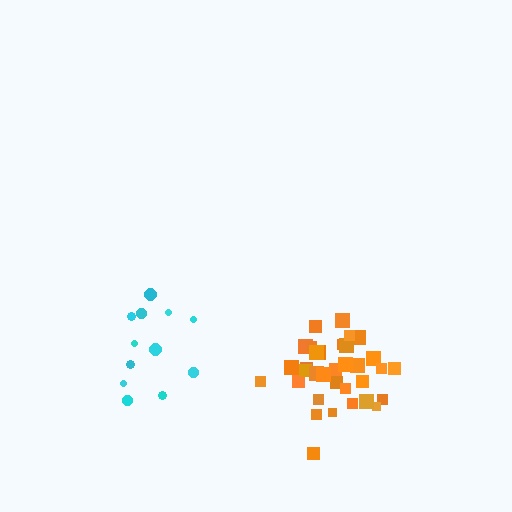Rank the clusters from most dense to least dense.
orange, cyan.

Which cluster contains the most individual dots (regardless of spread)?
Orange (34).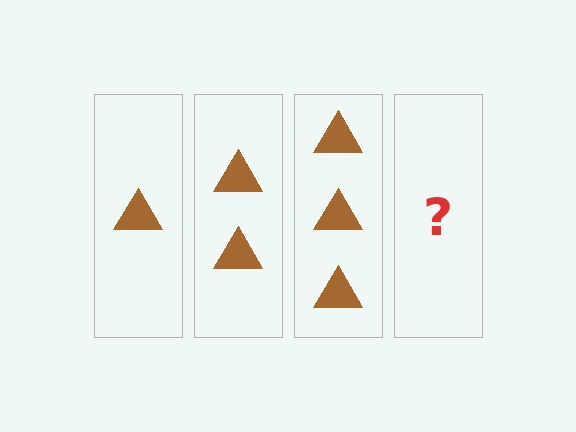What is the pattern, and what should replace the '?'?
The pattern is that each step adds one more triangle. The '?' should be 4 triangles.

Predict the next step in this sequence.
The next step is 4 triangles.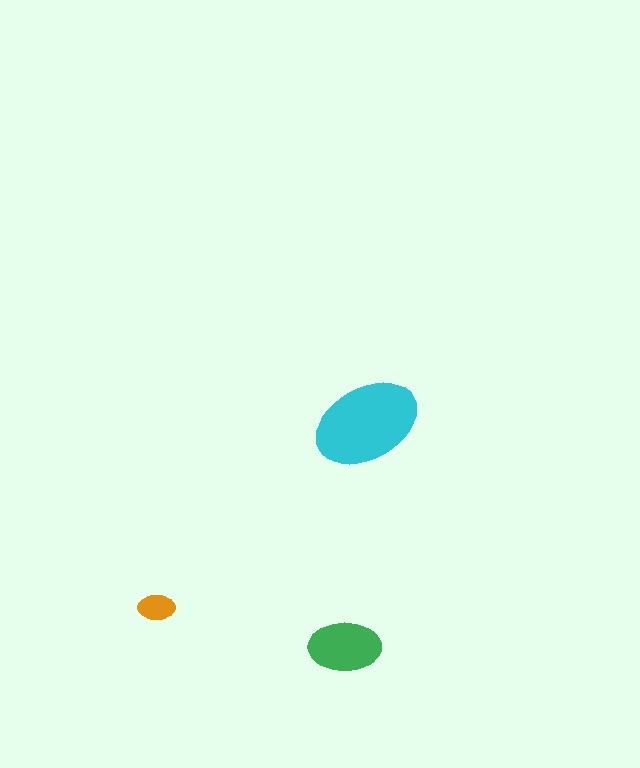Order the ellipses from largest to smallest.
the cyan one, the green one, the orange one.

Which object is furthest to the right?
The cyan ellipse is rightmost.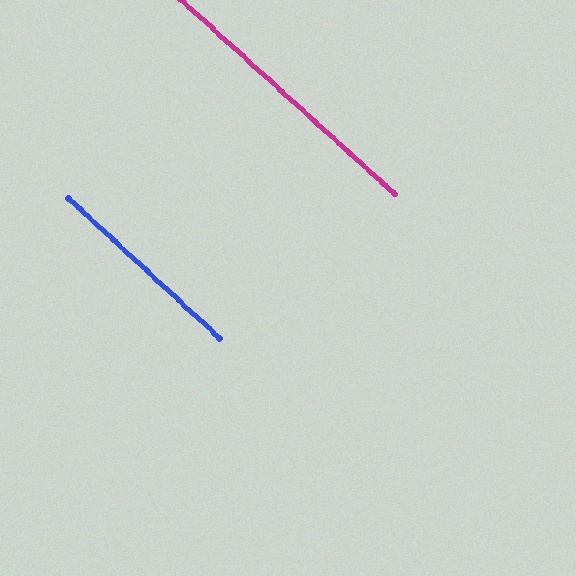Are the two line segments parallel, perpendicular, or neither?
Parallel — their directions differ by only 0.1°.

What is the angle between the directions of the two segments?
Approximately 0 degrees.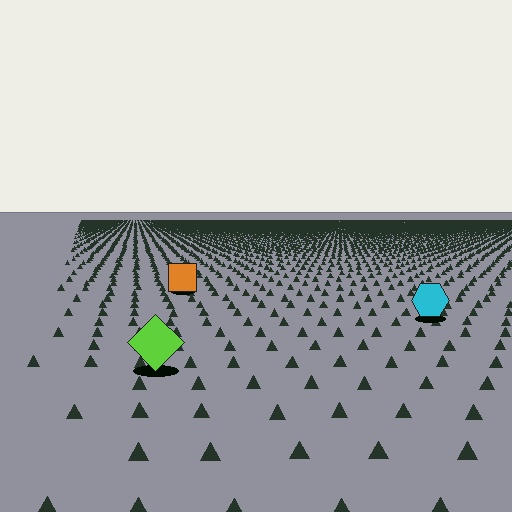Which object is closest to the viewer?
The lime diamond is closest. The texture marks near it are larger and more spread out.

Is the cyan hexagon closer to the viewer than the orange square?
Yes. The cyan hexagon is closer — you can tell from the texture gradient: the ground texture is coarser near it.